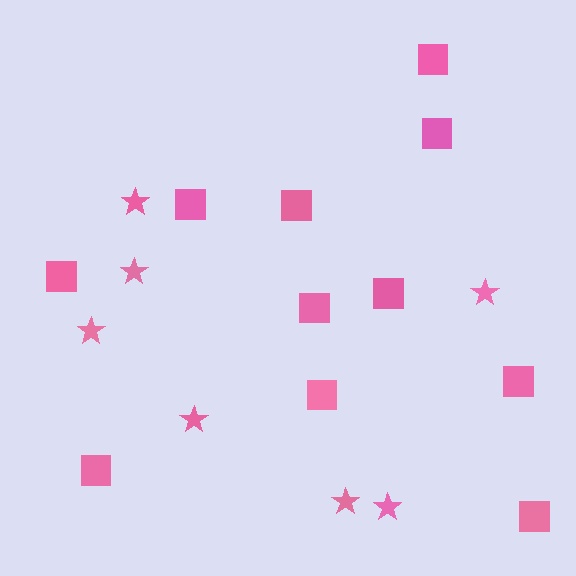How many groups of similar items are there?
There are 2 groups: one group of stars (7) and one group of squares (11).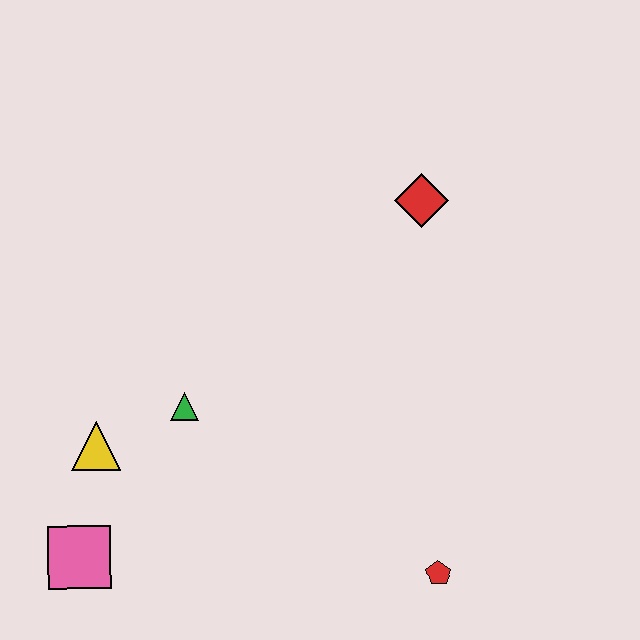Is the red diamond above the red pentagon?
Yes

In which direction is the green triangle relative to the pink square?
The green triangle is above the pink square.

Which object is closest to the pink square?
The yellow triangle is closest to the pink square.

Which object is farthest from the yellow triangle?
The red diamond is farthest from the yellow triangle.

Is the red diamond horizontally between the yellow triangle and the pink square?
No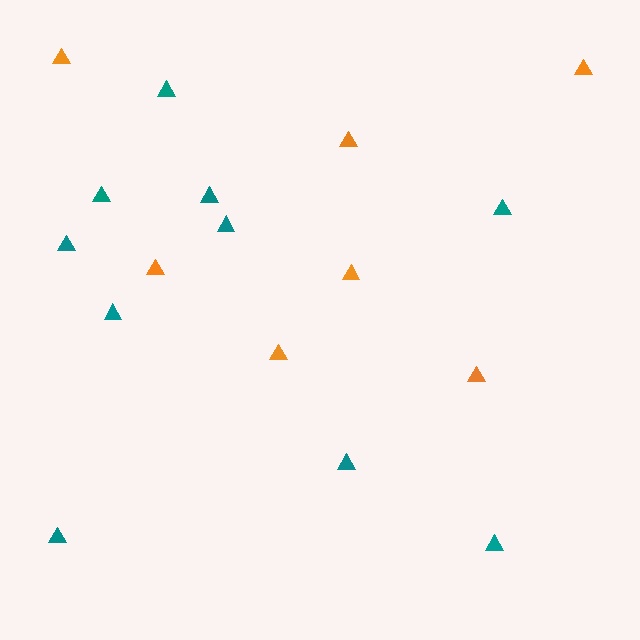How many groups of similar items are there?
There are 2 groups: one group of teal triangles (10) and one group of orange triangles (7).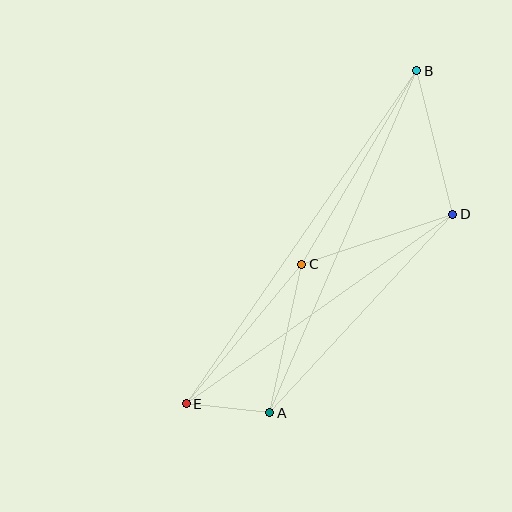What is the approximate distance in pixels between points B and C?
The distance between B and C is approximately 225 pixels.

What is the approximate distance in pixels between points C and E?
The distance between C and E is approximately 181 pixels.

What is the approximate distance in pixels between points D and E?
The distance between D and E is approximately 327 pixels.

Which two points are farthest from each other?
Points B and E are farthest from each other.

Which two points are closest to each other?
Points A and E are closest to each other.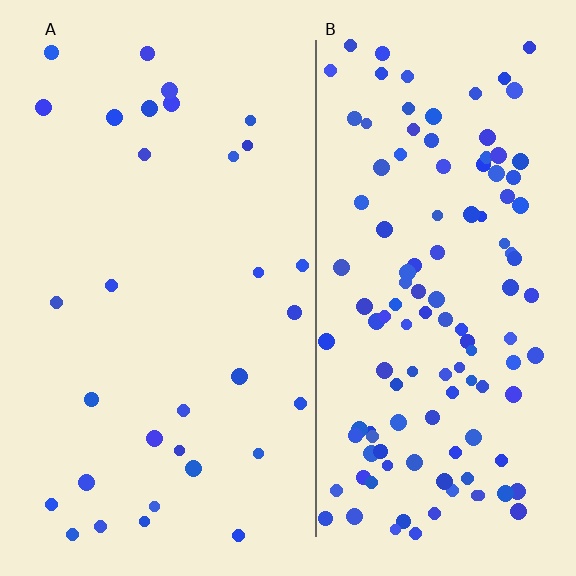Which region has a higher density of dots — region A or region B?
B (the right).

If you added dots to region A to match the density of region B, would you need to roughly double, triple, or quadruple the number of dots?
Approximately quadruple.